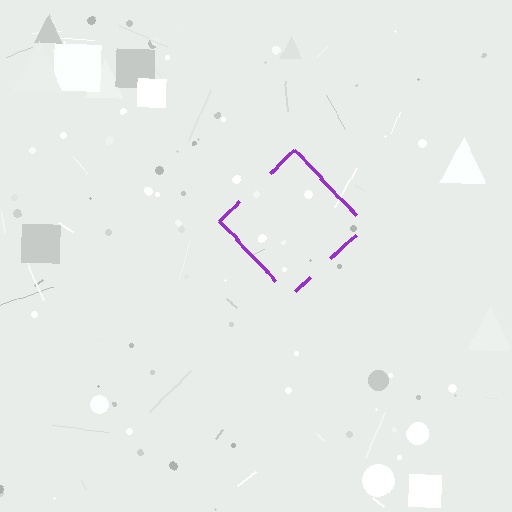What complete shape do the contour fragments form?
The contour fragments form a diamond.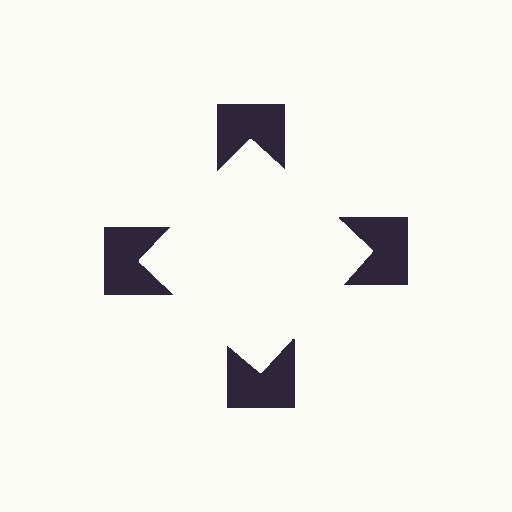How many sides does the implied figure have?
4 sides.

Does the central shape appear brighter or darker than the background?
It typically appears slightly brighter than the background, even though no actual brightness change is drawn.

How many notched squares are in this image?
There are 4 — one at each vertex of the illusory square.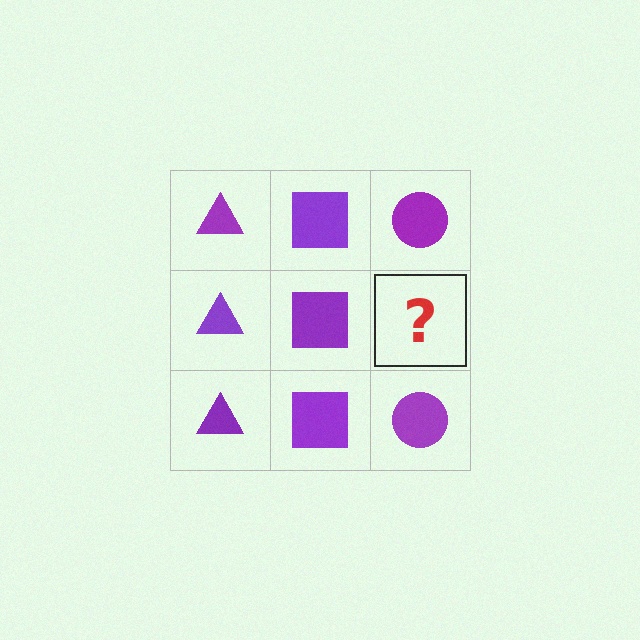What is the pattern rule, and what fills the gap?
The rule is that each column has a consistent shape. The gap should be filled with a purple circle.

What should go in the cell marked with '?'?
The missing cell should contain a purple circle.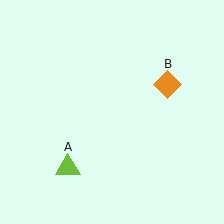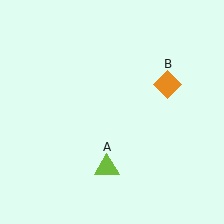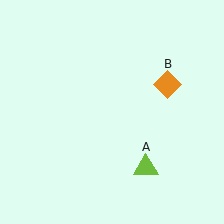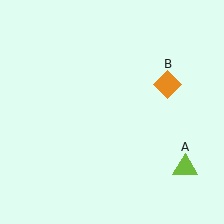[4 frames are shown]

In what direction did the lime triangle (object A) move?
The lime triangle (object A) moved right.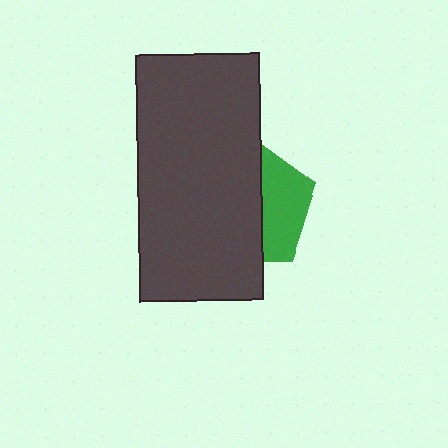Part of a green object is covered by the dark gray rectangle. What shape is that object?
It is a pentagon.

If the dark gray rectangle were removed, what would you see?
You would see the complete green pentagon.